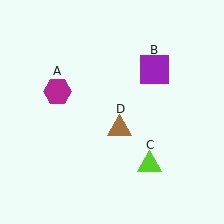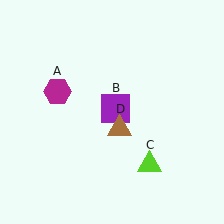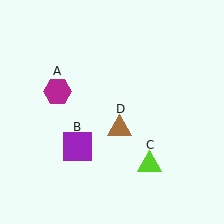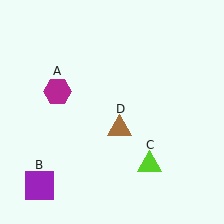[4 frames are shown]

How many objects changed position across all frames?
1 object changed position: purple square (object B).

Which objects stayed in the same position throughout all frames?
Magenta hexagon (object A) and lime triangle (object C) and brown triangle (object D) remained stationary.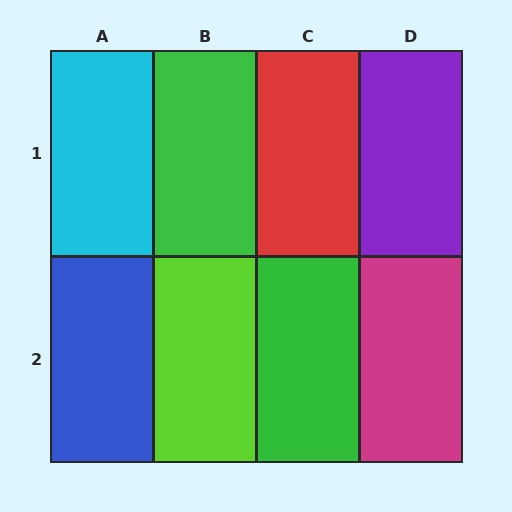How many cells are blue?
1 cell is blue.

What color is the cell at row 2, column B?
Lime.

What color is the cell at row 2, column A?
Blue.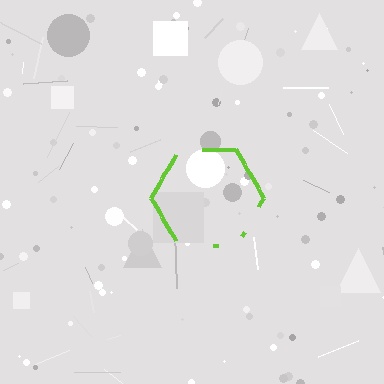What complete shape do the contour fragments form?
The contour fragments form a hexagon.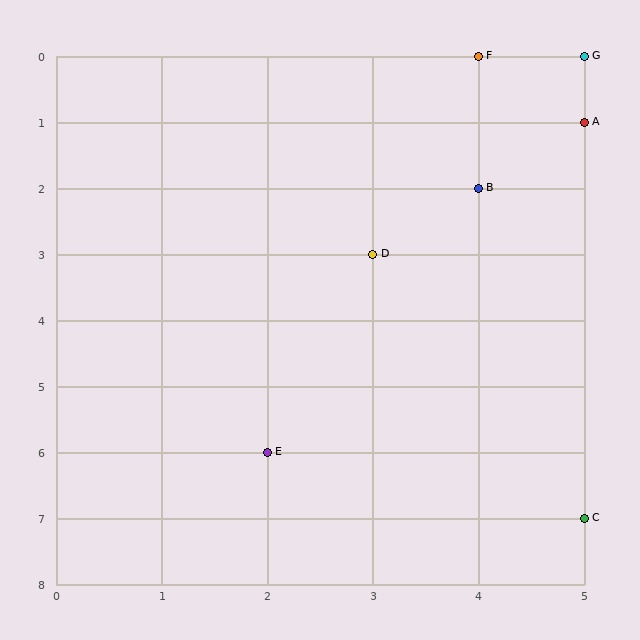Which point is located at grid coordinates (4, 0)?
Point F is at (4, 0).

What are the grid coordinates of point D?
Point D is at grid coordinates (3, 3).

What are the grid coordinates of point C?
Point C is at grid coordinates (5, 7).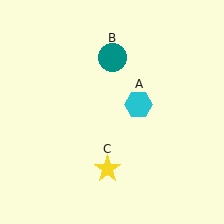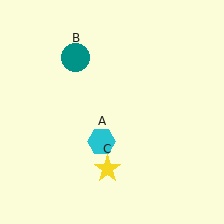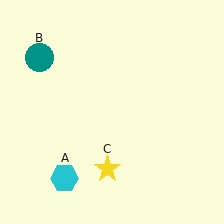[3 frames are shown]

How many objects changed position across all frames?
2 objects changed position: cyan hexagon (object A), teal circle (object B).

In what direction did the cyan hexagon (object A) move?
The cyan hexagon (object A) moved down and to the left.